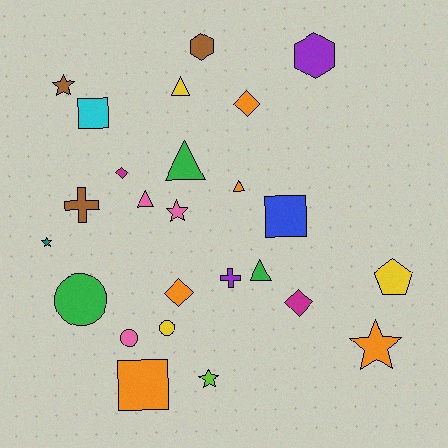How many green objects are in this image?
There are 3 green objects.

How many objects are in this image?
There are 25 objects.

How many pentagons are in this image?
There is 1 pentagon.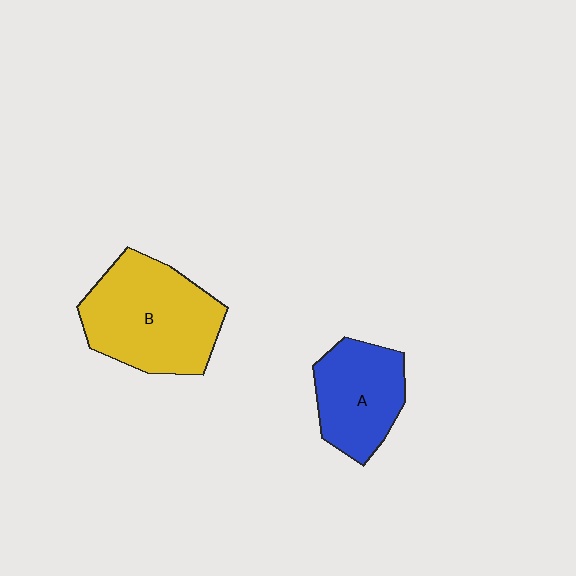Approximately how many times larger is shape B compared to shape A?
Approximately 1.5 times.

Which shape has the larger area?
Shape B (yellow).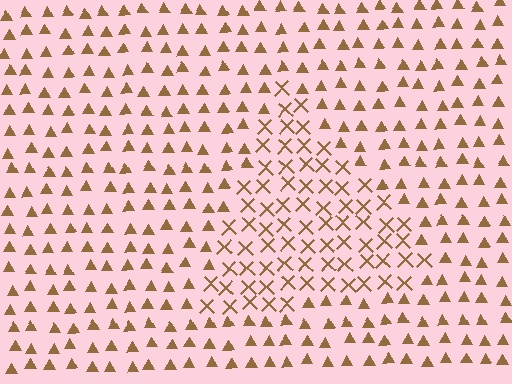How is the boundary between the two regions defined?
The boundary is defined by a change in element shape: X marks inside vs. triangles outside. All elements share the same color and spacing.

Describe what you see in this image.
The image is filled with small brown elements arranged in a uniform grid. A triangle-shaped region contains X marks, while the surrounding area contains triangles. The boundary is defined purely by the change in element shape.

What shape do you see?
I see a triangle.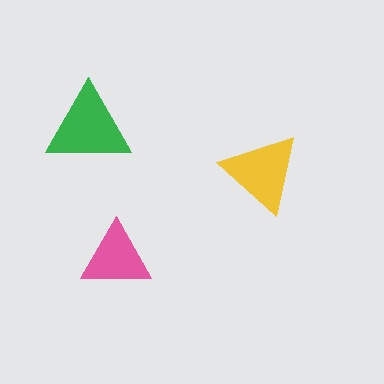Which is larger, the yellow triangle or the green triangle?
The green one.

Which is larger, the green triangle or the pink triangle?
The green one.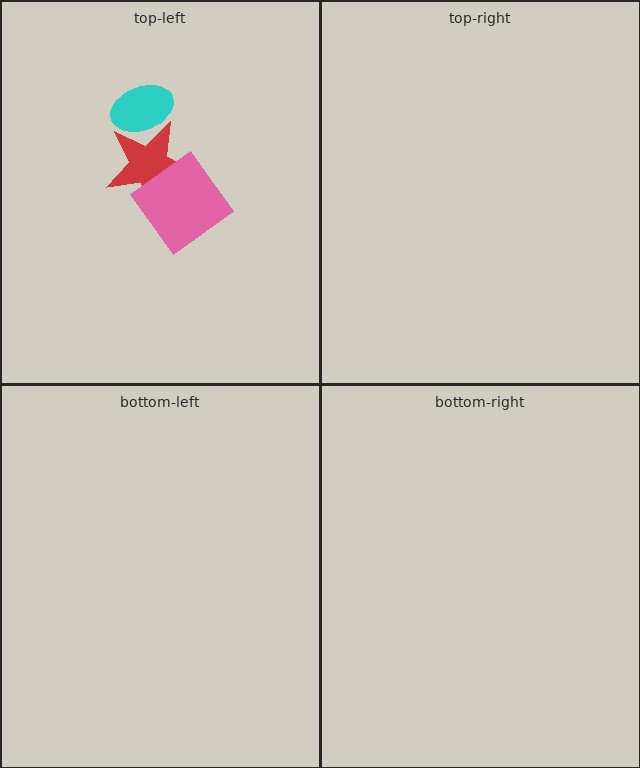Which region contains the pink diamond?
The top-left region.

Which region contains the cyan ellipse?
The top-left region.